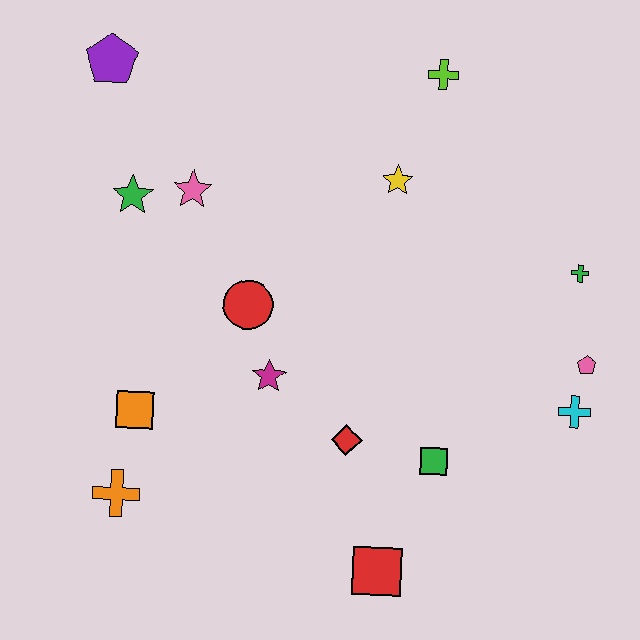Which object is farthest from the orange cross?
The lime cross is farthest from the orange cross.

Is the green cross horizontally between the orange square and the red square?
No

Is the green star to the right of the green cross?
No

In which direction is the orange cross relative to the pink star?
The orange cross is below the pink star.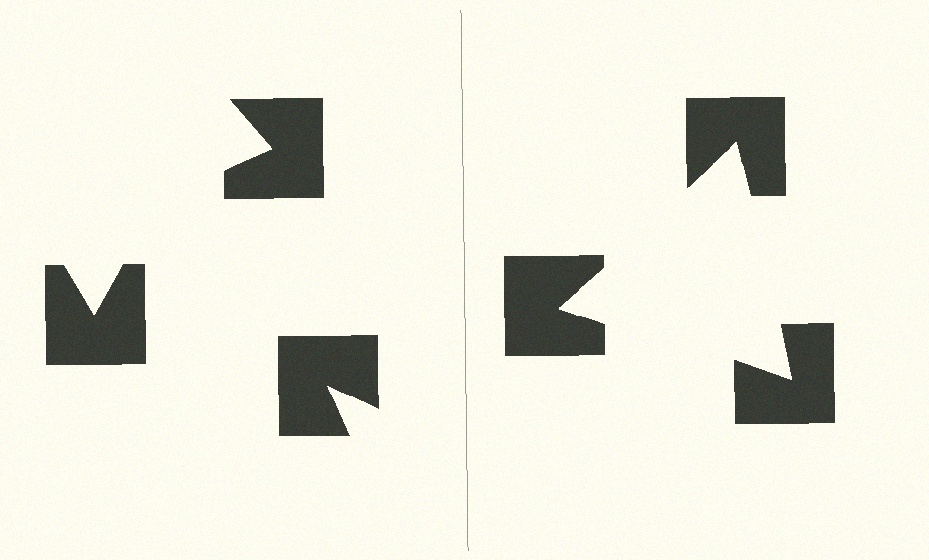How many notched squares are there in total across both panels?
6 — 3 on each side.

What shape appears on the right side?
An illusory triangle.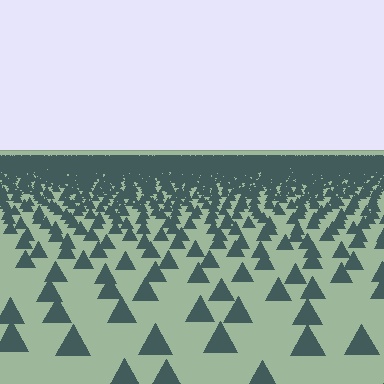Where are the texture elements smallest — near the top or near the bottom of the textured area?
Near the top.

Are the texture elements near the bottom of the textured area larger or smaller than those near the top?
Larger. Near the bottom, elements are closer to the viewer and appear at a bigger on-screen size.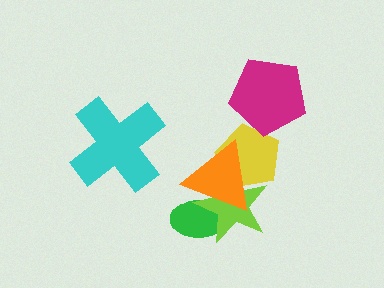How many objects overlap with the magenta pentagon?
1 object overlaps with the magenta pentagon.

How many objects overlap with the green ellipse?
2 objects overlap with the green ellipse.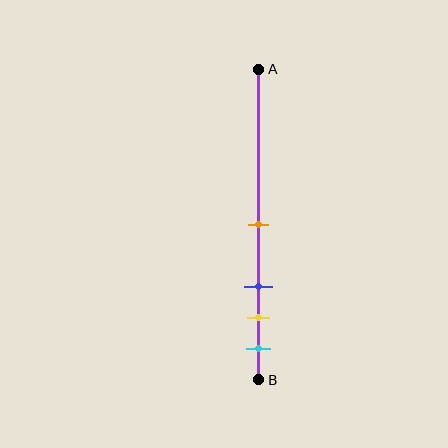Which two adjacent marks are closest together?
The yellow and cyan marks are the closest adjacent pair.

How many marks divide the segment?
There are 4 marks dividing the segment.